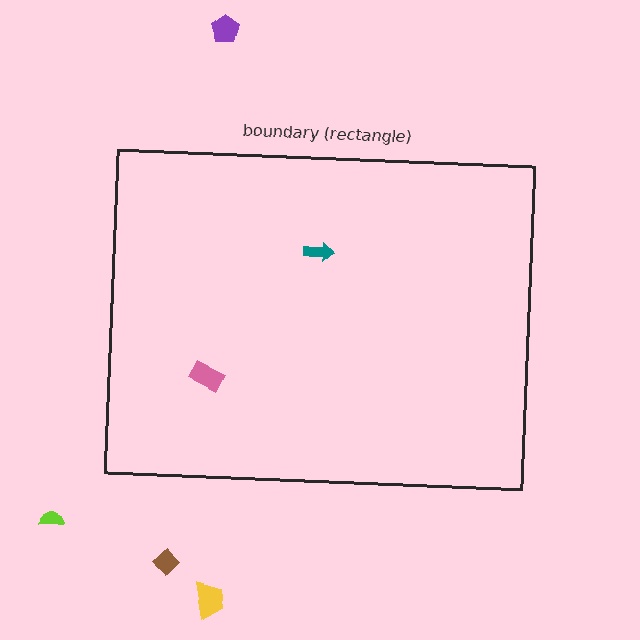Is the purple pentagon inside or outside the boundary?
Outside.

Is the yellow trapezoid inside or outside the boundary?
Outside.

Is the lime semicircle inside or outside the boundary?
Outside.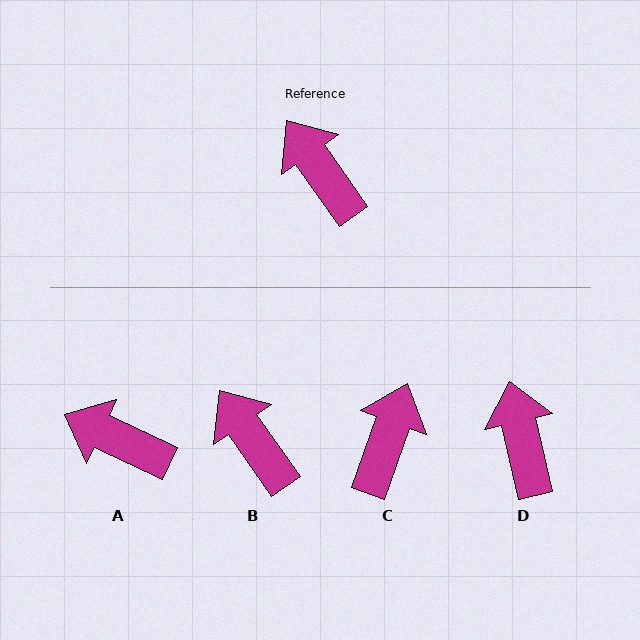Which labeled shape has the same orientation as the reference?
B.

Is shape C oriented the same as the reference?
No, it is off by about 55 degrees.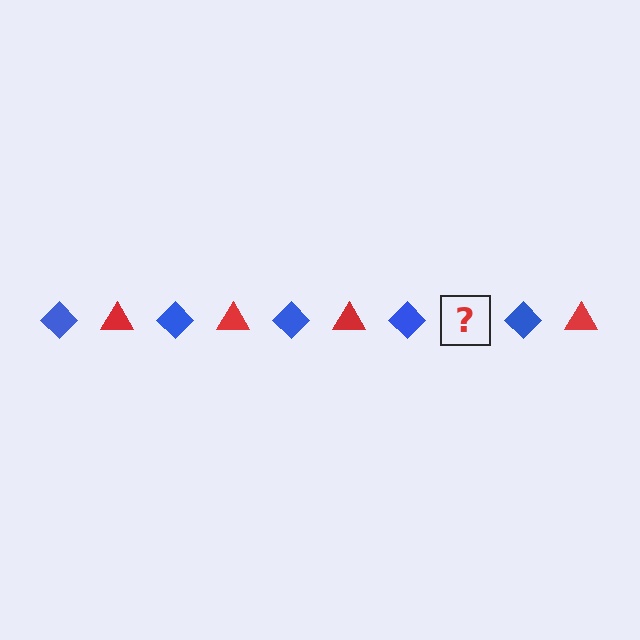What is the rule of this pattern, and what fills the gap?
The rule is that the pattern alternates between blue diamond and red triangle. The gap should be filled with a red triangle.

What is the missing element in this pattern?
The missing element is a red triangle.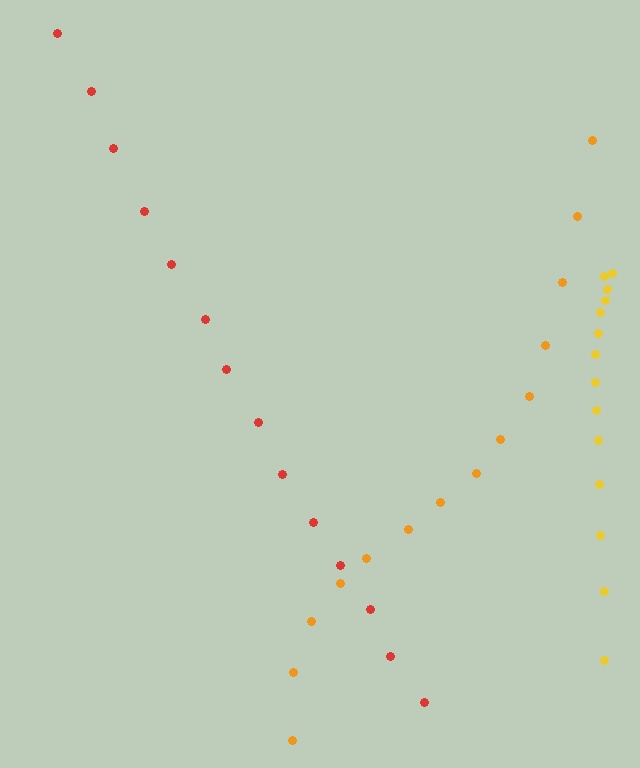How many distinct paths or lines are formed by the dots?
There are 3 distinct paths.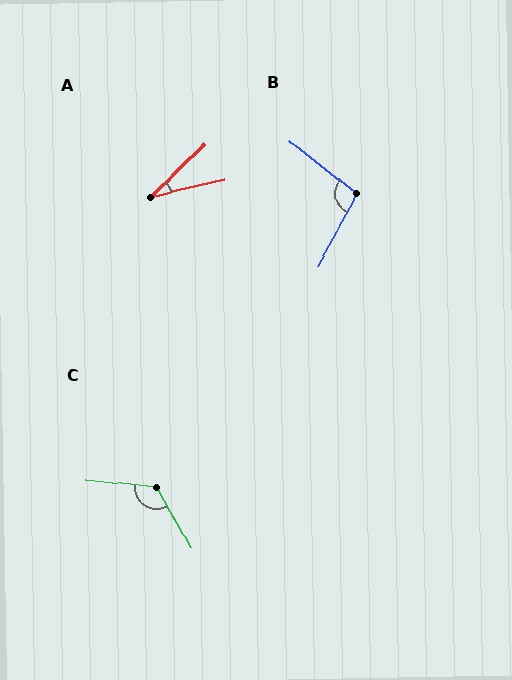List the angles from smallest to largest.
A (31°), B (100°), C (124°).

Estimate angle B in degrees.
Approximately 100 degrees.